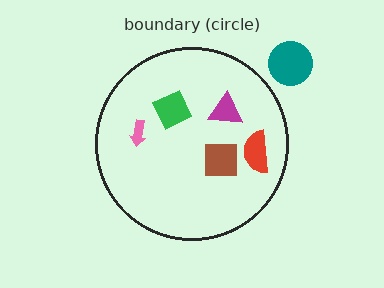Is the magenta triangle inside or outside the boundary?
Inside.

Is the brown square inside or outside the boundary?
Inside.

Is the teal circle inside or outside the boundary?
Outside.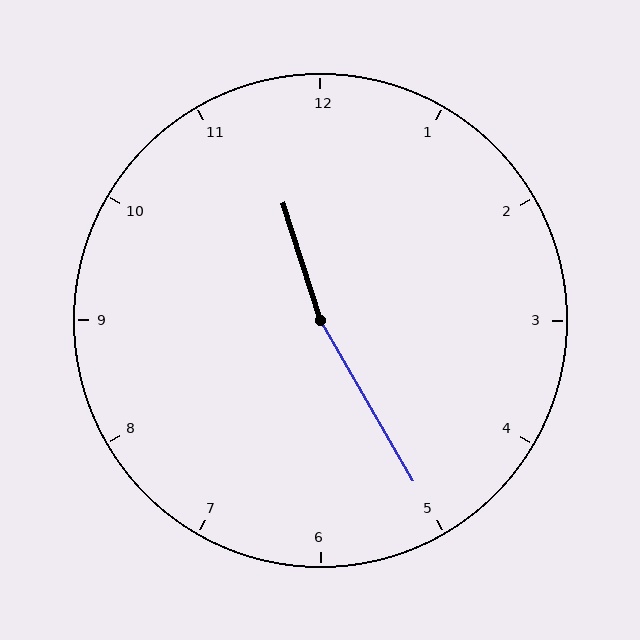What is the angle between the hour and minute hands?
Approximately 168 degrees.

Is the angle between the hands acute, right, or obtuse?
It is obtuse.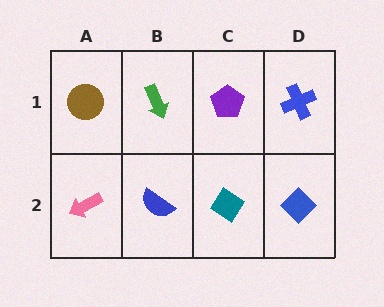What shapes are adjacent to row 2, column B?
A green arrow (row 1, column B), a pink arrow (row 2, column A), a teal diamond (row 2, column C).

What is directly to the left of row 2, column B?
A pink arrow.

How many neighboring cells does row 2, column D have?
2.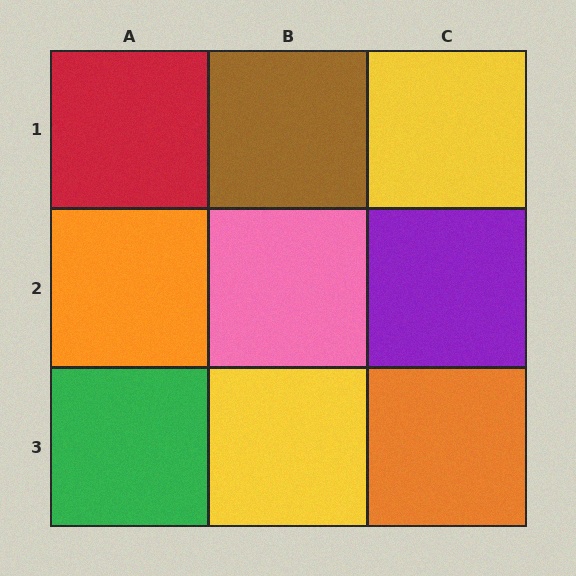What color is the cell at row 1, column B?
Brown.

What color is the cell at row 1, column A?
Red.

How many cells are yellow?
2 cells are yellow.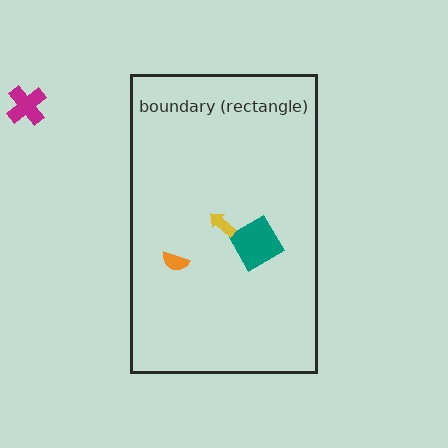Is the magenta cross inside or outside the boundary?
Outside.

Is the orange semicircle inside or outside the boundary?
Inside.